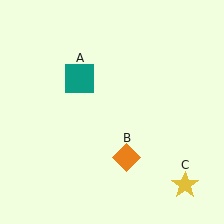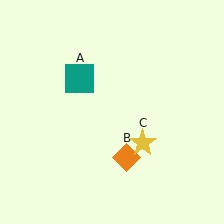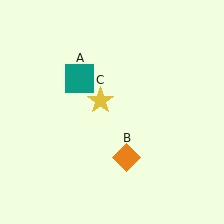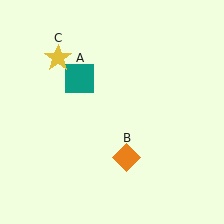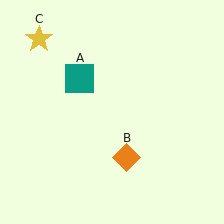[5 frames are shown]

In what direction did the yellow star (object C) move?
The yellow star (object C) moved up and to the left.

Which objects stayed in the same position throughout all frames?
Teal square (object A) and orange diamond (object B) remained stationary.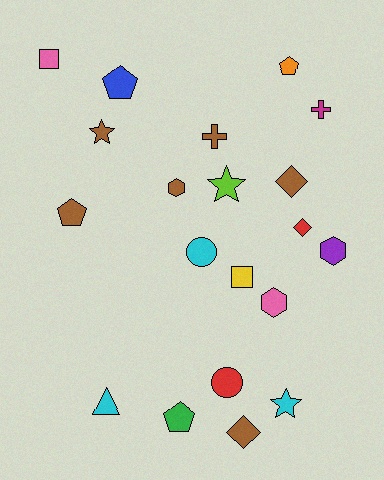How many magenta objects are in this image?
There is 1 magenta object.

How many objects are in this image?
There are 20 objects.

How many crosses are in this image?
There are 2 crosses.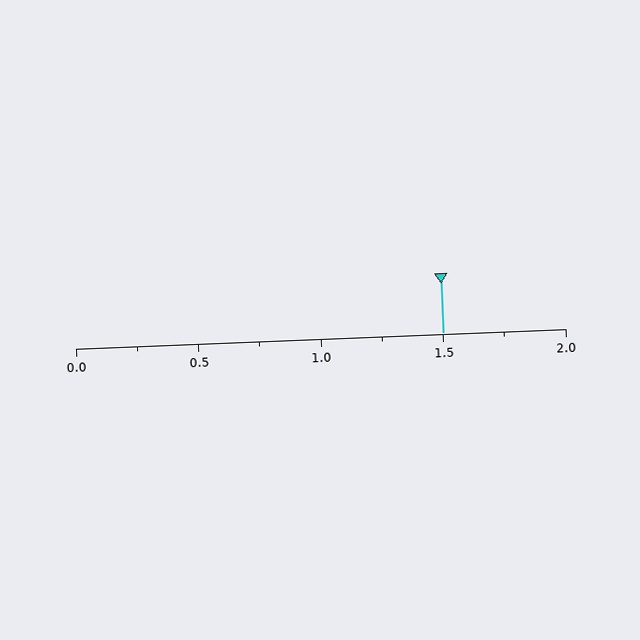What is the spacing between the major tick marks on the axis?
The major ticks are spaced 0.5 apart.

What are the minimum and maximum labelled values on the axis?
The axis runs from 0.0 to 2.0.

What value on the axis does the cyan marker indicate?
The marker indicates approximately 1.5.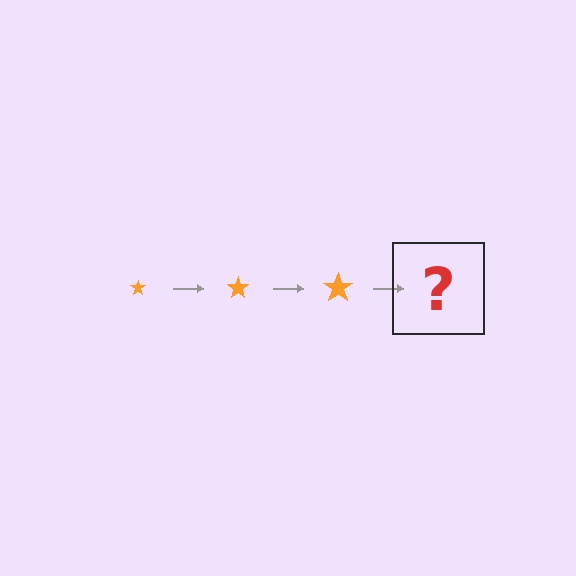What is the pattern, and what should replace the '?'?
The pattern is that the star gets progressively larger each step. The '?' should be an orange star, larger than the previous one.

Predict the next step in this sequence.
The next step is an orange star, larger than the previous one.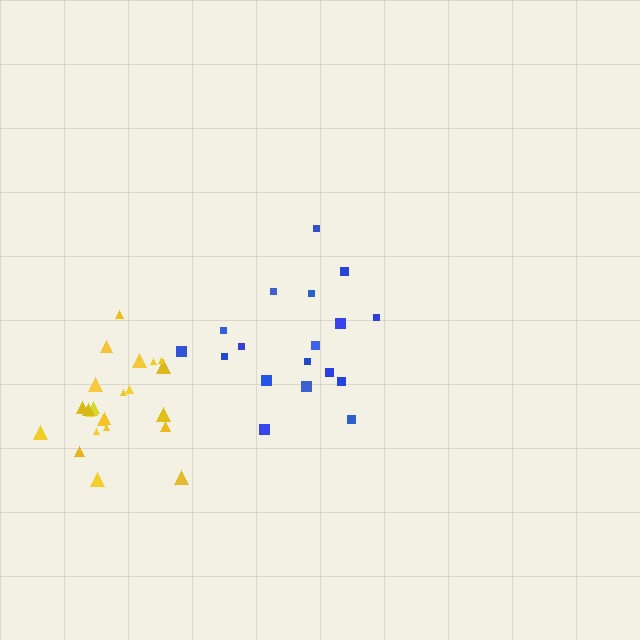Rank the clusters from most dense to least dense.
yellow, blue.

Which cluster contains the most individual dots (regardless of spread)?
Yellow (26).